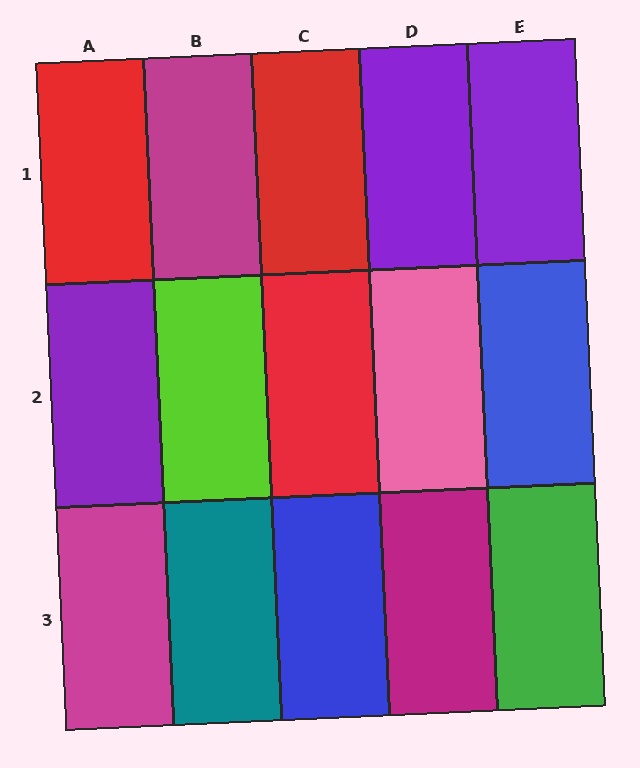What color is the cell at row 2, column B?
Lime.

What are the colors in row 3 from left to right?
Magenta, teal, blue, magenta, green.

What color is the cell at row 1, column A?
Red.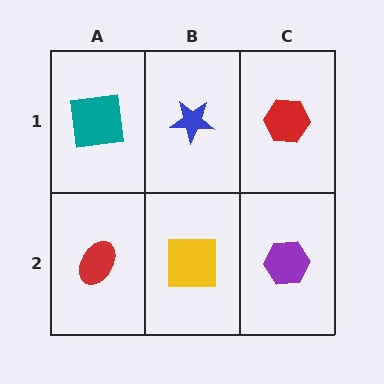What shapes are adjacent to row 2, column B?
A blue star (row 1, column B), a red ellipse (row 2, column A), a purple hexagon (row 2, column C).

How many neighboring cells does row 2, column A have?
2.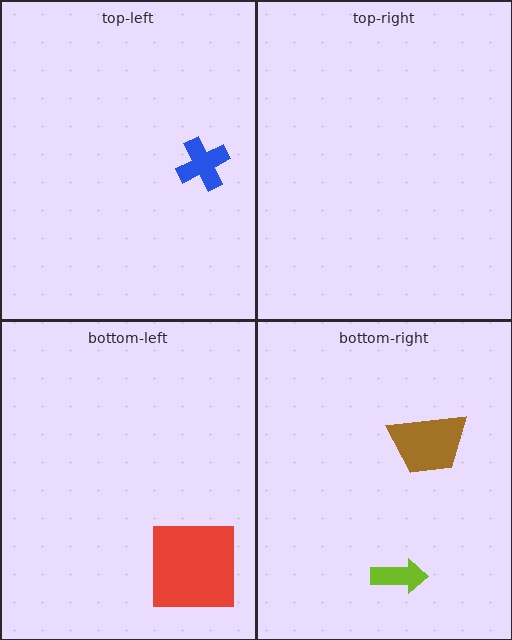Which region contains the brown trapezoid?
The bottom-right region.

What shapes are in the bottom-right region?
The brown trapezoid, the lime arrow.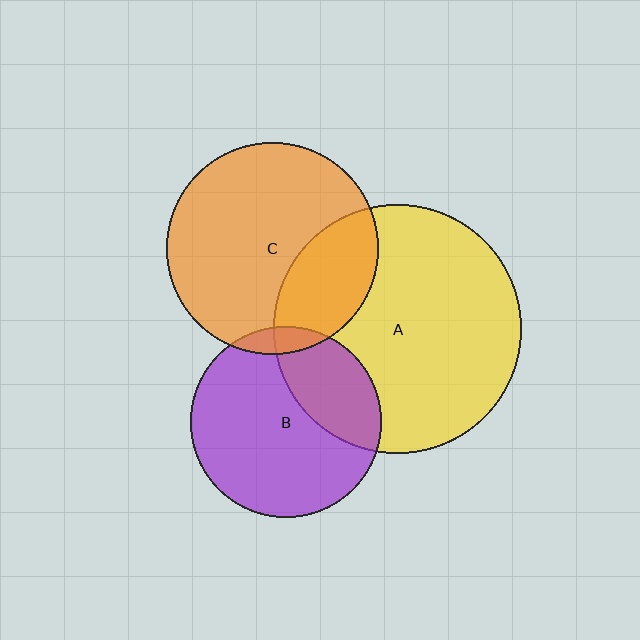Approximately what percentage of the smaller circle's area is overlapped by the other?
Approximately 30%.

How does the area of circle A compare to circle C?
Approximately 1.4 times.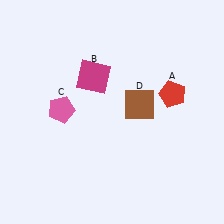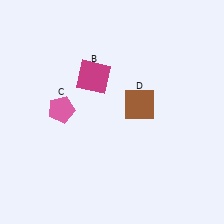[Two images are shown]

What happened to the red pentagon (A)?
The red pentagon (A) was removed in Image 2. It was in the top-right area of Image 1.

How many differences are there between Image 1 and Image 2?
There is 1 difference between the two images.